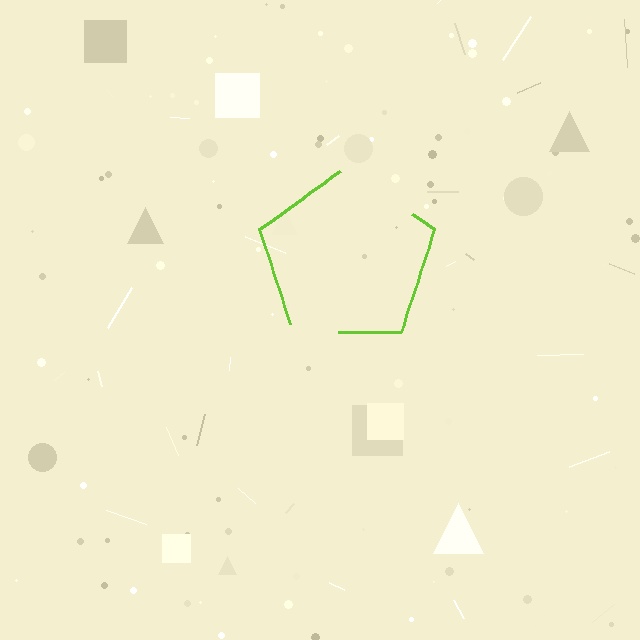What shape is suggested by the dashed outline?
The dashed outline suggests a pentagon.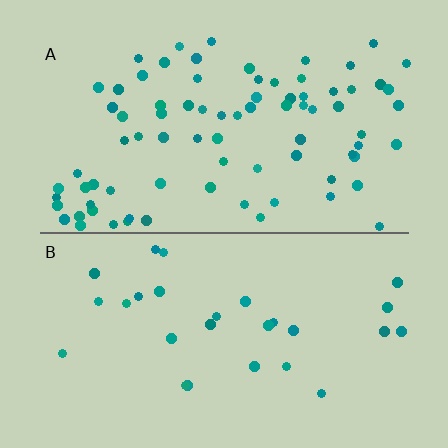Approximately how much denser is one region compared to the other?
Approximately 2.9× — region A over region B.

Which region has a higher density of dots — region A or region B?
A (the top).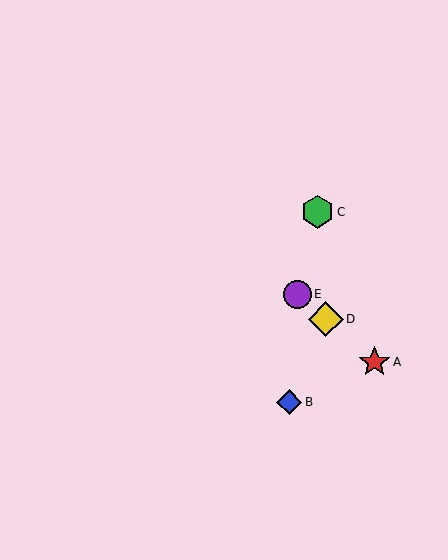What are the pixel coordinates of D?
Object D is at (326, 319).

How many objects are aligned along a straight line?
3 objects (A, D, E) are aligned along a straight line.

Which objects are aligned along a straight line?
Objects A, D, E are aligned along a straight line.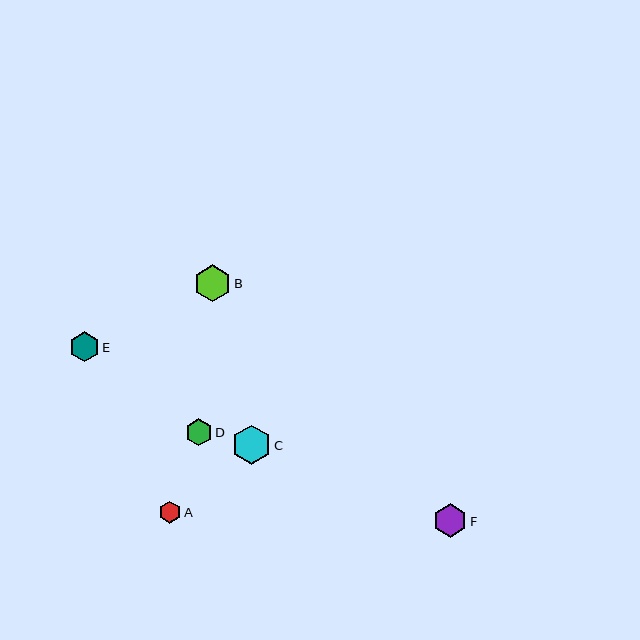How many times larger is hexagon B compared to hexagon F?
Hexagon B is approximately 1.1 times the size of hexagon F.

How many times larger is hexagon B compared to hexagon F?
Hexagon B is approximately 1.1 times the size of hexagon F.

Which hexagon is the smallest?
Hexagon A is the smallest with a size of approximately 22 pixels.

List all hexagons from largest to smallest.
From largest to smallest: C, B, F, E, D, A.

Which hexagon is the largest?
Hexagon C is the largest with a size of approximately 39 pixels.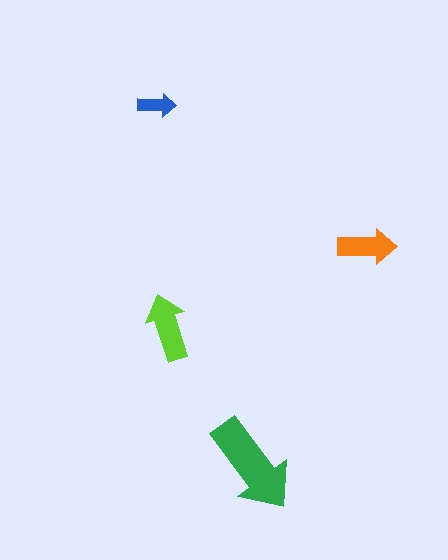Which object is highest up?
The blue arrow is topmost.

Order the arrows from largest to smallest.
the green one, the lime one, the orange one, the blue one.